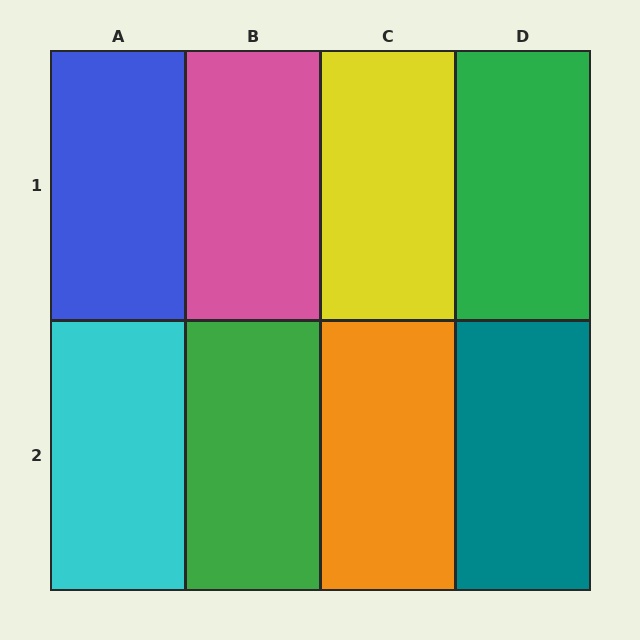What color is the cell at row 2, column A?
Cyan.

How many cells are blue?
1 cell is blue.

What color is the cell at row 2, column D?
Teal.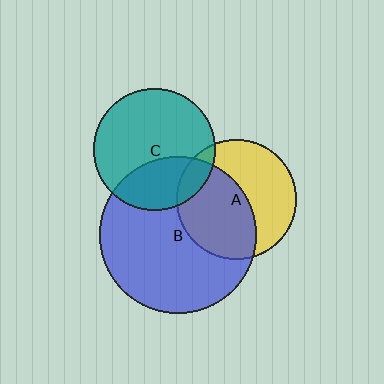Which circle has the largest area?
Circle B (blue).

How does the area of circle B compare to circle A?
Approximately 1.7 times.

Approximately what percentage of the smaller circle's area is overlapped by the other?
Approximately 50%.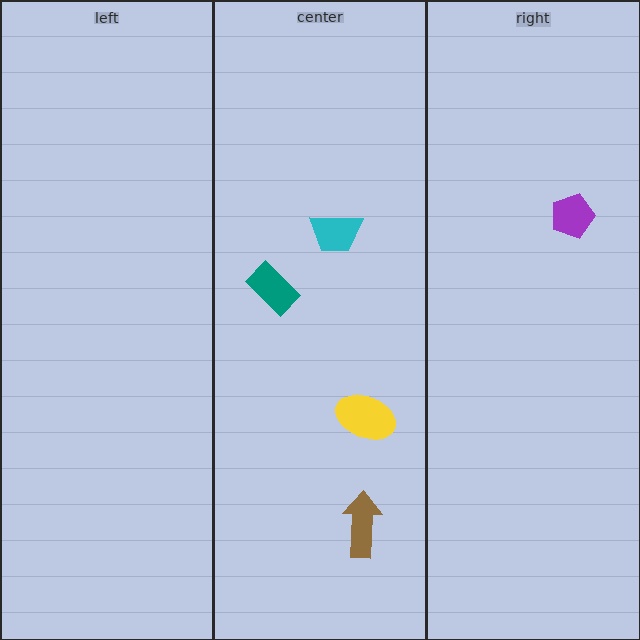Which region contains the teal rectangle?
The center region.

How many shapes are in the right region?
1.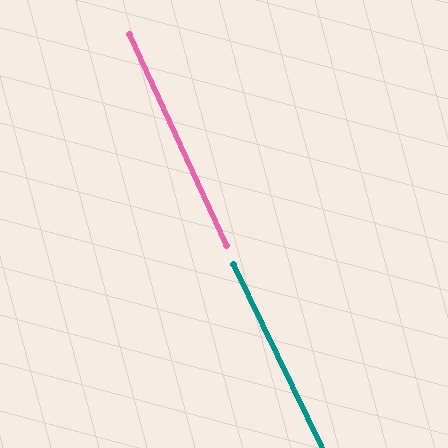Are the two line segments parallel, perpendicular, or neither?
Parallel — their directions differ by only 1.3°.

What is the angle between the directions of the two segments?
Approximately 1 degree.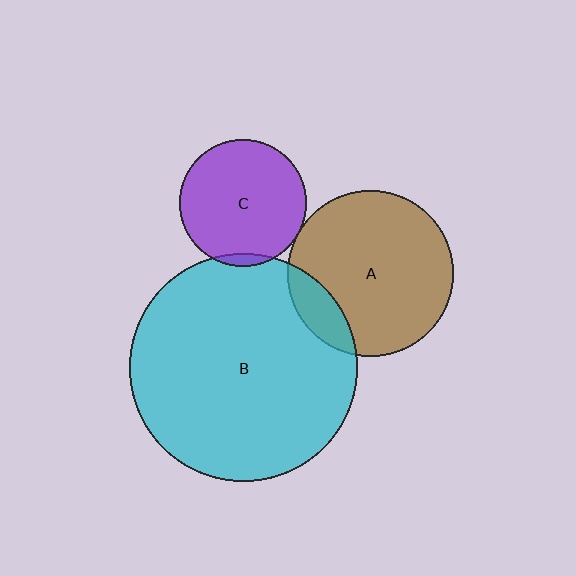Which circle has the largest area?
Circle B (cyan).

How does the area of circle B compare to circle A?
Approximately 1.9 times.